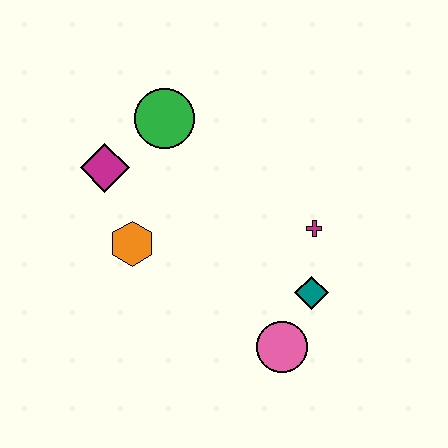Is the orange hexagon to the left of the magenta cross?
Yes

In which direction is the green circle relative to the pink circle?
The green circle is above the pink circle.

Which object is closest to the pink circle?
The teal diamond is closest to the pink circle.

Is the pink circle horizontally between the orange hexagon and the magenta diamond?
No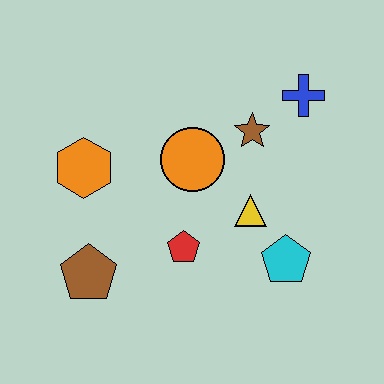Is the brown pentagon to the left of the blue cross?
Yes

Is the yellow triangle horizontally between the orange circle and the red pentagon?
No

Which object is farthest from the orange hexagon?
The blue cross is farthest from the orange hexagon.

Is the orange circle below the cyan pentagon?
No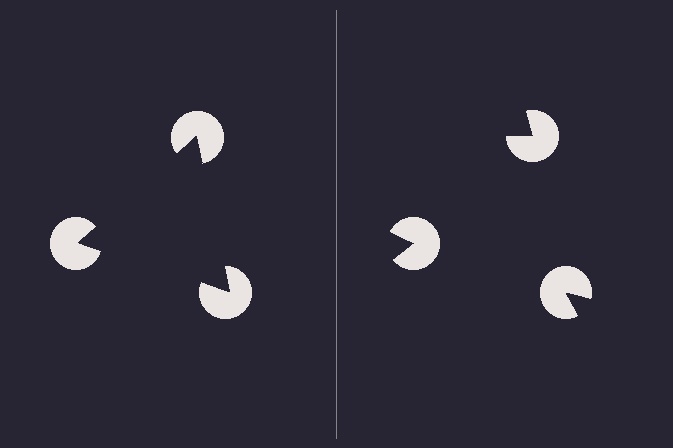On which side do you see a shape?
An illusory triangle appears on the left side. On the right side the wedge cuts are rotated, so no coherent shape forms.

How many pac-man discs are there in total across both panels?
6 — 3 on each side.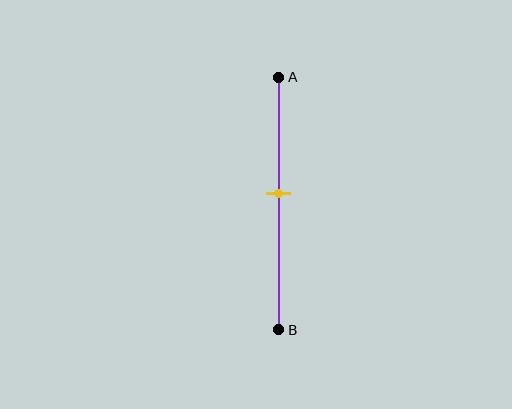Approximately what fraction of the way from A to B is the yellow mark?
The yellow mark is approximately 45% of the way from A to B.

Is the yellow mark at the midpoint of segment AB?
No, the mark is at about 45% from A, not at the 50% midpoint.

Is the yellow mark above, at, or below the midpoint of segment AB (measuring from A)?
The yellow mark is above the midpoint of segment AB.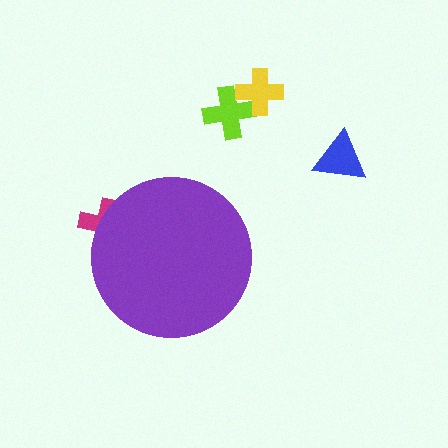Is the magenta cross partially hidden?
Yes, the magenta cross is partially hidden behind the purple circle.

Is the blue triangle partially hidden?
No, the blue triangle is fully visible.